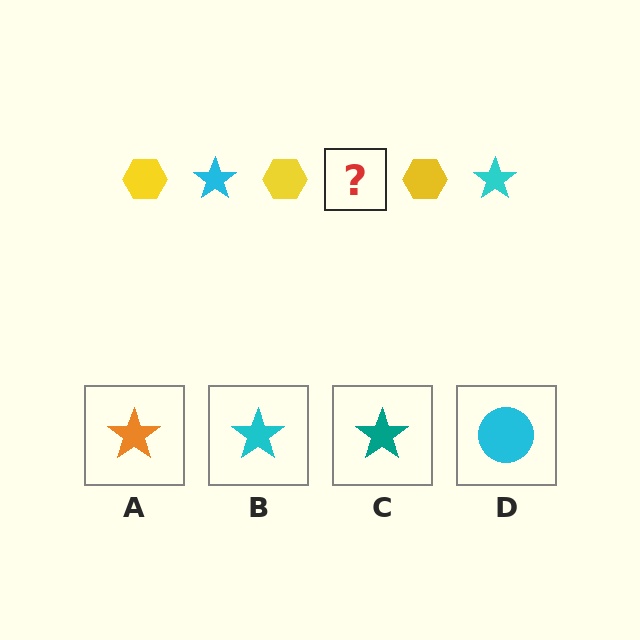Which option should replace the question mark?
Option B.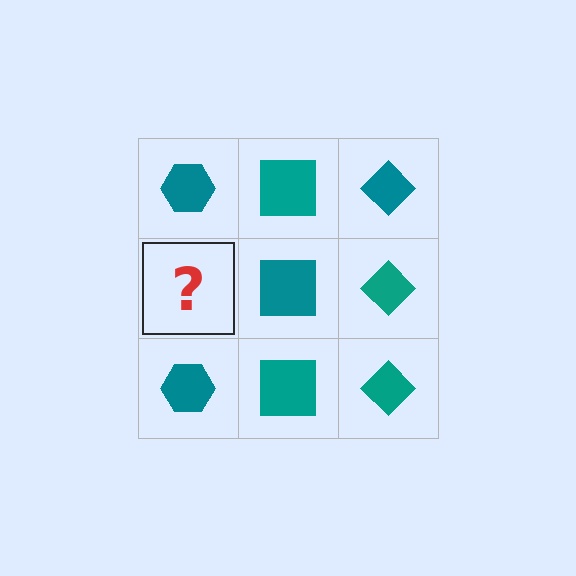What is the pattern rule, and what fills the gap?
The rule is that each column has a consistent shape. The gap should be filled with a teal hexagon.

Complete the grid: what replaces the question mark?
The question mark should be replaced with a teal hexagon.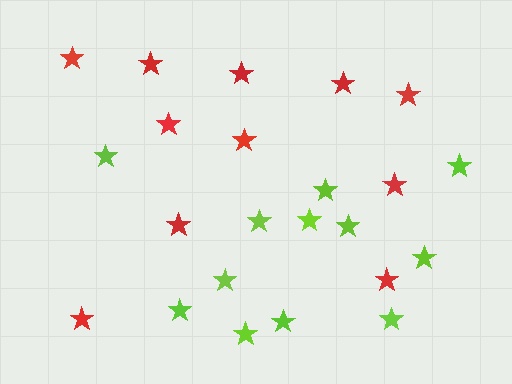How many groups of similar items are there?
There are 2 groups: one group of red stars (11) and one group of lime stars (12).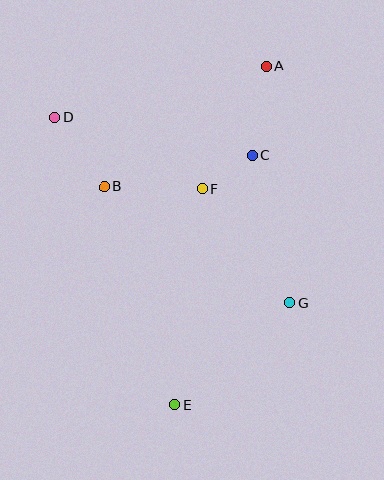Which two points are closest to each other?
Points C and F are closest to each other.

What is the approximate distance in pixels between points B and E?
The distance between B and E is approximately 229 pixels.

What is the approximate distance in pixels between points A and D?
The distance between A and D is approximately 218 pixels.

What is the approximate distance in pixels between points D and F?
The distance between D and F is approximately 164 pixels.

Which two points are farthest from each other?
Points A and E are farthest from each other.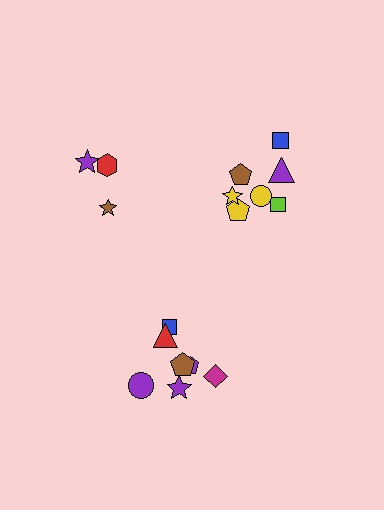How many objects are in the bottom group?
There are 7 objects.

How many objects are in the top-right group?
There are 7 objects.